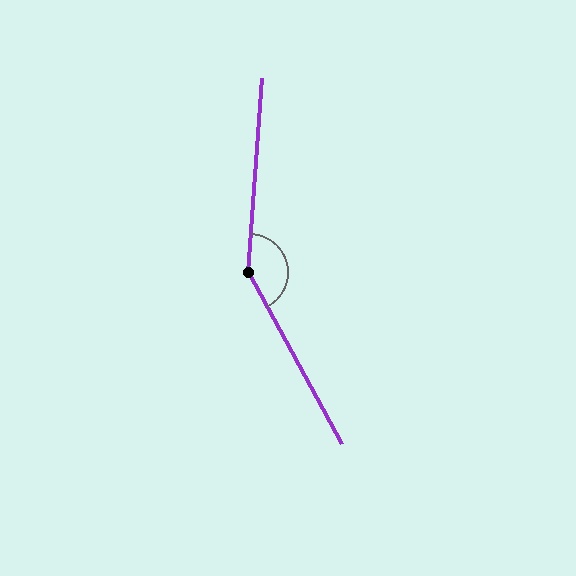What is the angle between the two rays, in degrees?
Approximately 147 degrees.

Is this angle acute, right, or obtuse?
It is obtuse.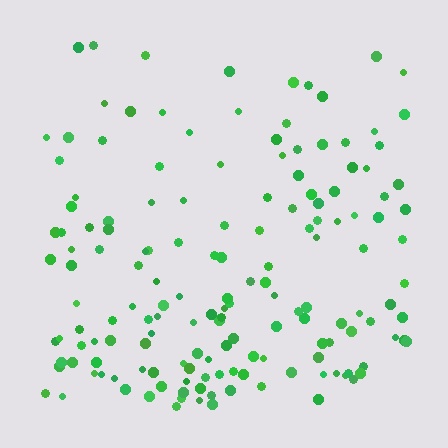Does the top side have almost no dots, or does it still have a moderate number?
Still a moderate number, just noticeably fewer than the bottom.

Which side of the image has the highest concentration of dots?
The bottom.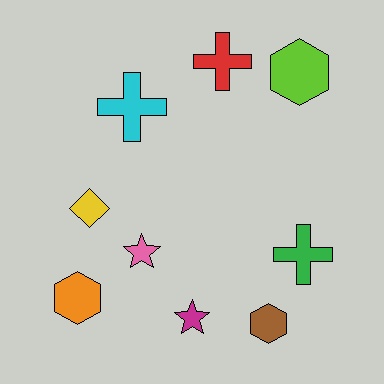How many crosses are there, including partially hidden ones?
There are 3 crosses.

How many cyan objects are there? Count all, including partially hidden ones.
There is 1 cyan object.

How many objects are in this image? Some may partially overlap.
There are 9 objects.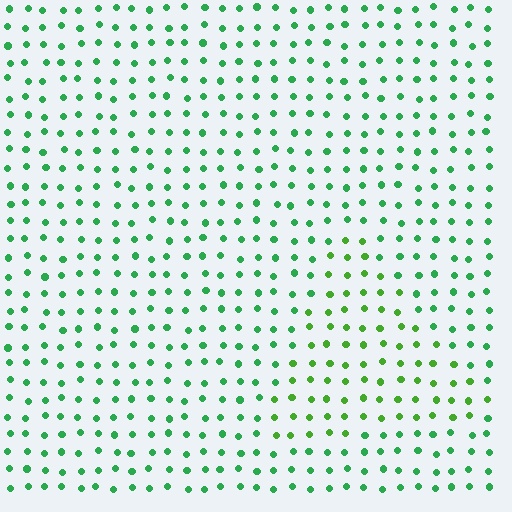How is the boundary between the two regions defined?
The boundary is defined purely by a slight shift in hue (about 28 degrees). Spacing, size, and orientation are identical on both sides.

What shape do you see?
I see a triangle.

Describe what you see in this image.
The image is filled with small green elements in a uniform arrangement. A triangle-shaped region is visible where the elements are tinted to a slightly different hue, forming a subtle color boundary.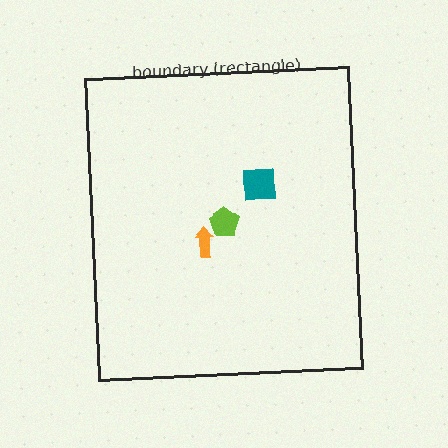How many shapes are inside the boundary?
3 inside, 0 outside.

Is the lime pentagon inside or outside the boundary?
Inside.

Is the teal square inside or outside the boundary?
Inside.